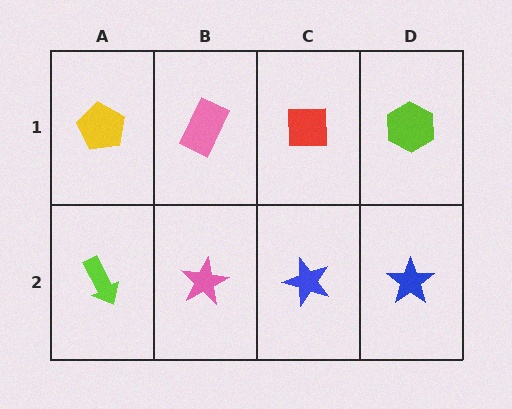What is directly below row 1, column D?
A blue star.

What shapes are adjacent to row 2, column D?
A lime hexagon (row 1, column D), a blue star (row 2, column C).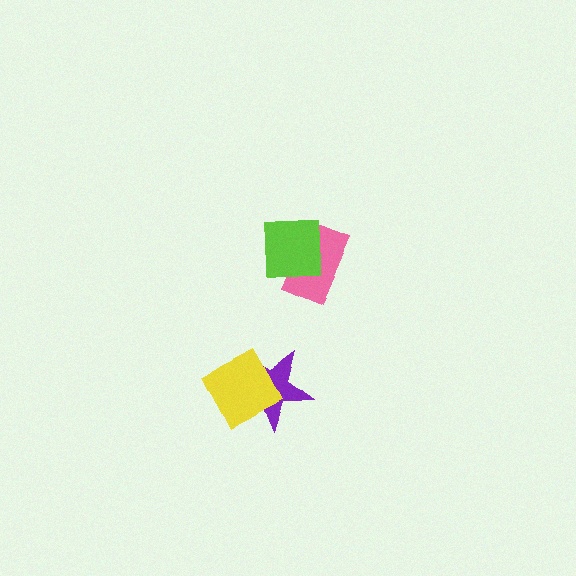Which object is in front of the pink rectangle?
The lime square is in front of the pink rectangle.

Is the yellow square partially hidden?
No, no other shape covers it.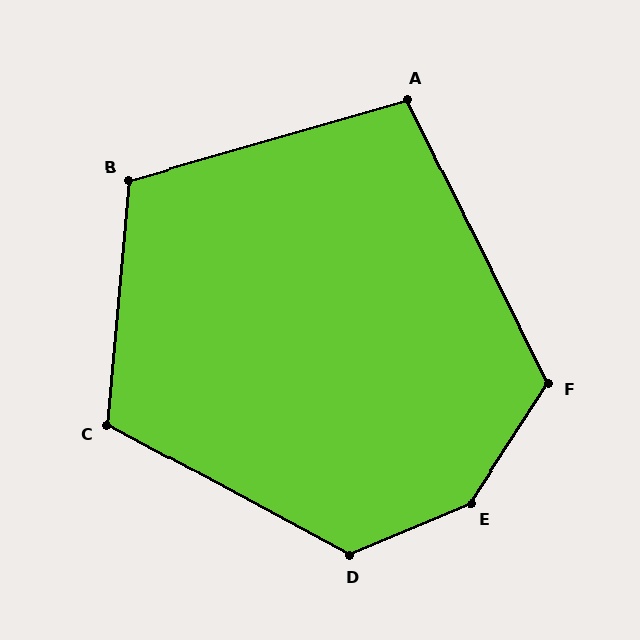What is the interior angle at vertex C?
Approximately 113 degrees (obtuse).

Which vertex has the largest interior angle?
E, at approximately 146 degrees.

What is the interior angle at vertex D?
Approximately 128 degrees (obtuse).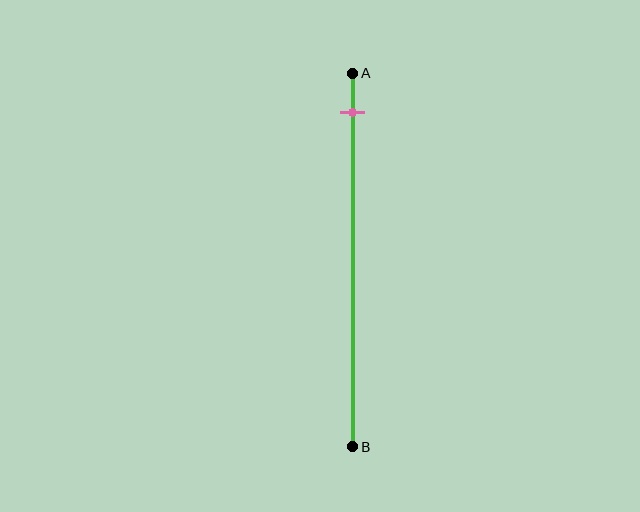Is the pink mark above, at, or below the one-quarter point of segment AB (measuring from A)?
The pink mark is above the one-quarter point of segment AB.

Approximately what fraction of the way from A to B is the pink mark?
The pink mark is approximately 10% of the way from A to B.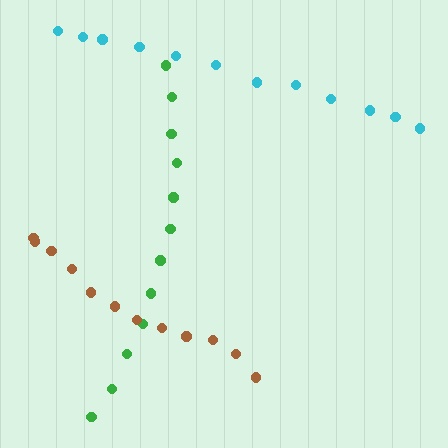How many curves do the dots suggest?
There are 3 distinct paths.